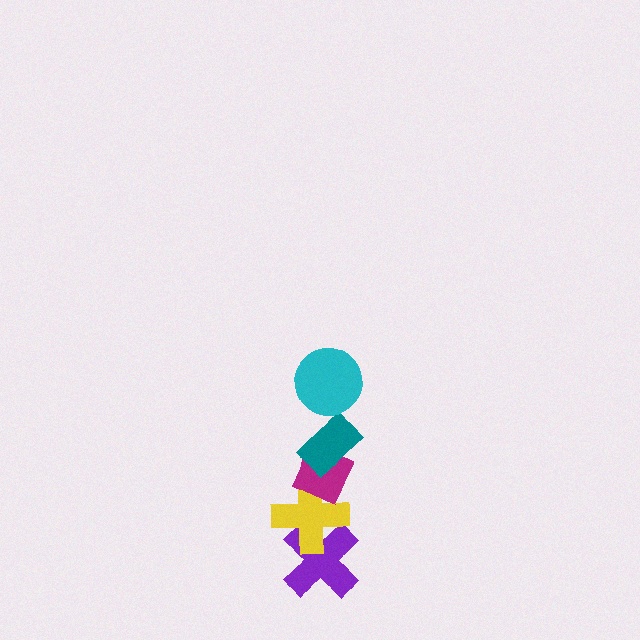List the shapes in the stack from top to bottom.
From top to bottom: the cyan circle, the teal rectangle, the magenta diamond, the yellow cross, the purple cross.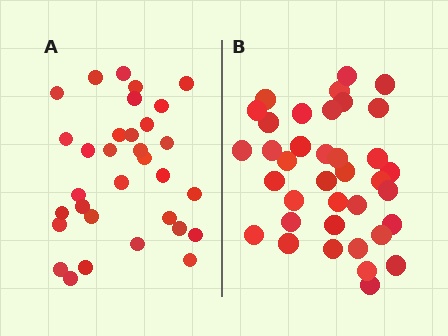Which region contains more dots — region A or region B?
Region B (the right region) has more dots.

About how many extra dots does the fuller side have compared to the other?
Region B has about 5 more dots than region A.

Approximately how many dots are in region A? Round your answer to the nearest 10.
About 30 dots. (The exact count is 32, which rounds to 30.)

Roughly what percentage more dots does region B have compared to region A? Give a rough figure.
About 15% more.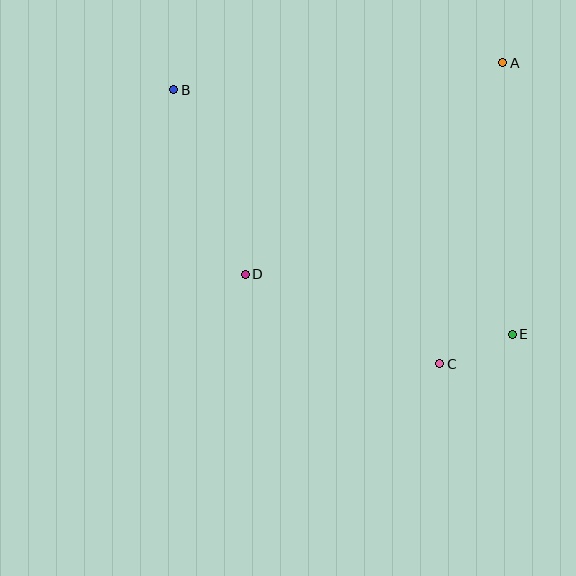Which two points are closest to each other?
Points C and E are closest to each other.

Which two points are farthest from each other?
Points B and E are farthest from each other.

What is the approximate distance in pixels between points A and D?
The distance between A and D is approximately 333 pixels.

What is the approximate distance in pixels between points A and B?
The distance between A and B is approximately 330 pixels.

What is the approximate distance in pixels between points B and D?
The distance between B and D is approximately 198 pixels.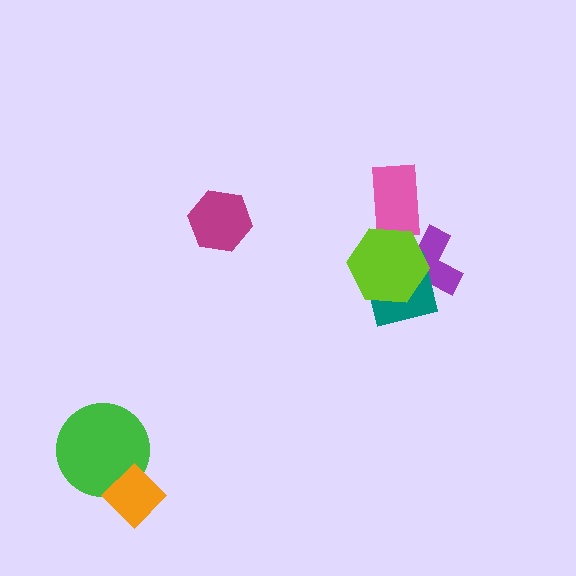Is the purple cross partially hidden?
Yes, it is partially covered by another shape.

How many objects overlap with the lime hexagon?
3 objects overlap with the lime hexagon.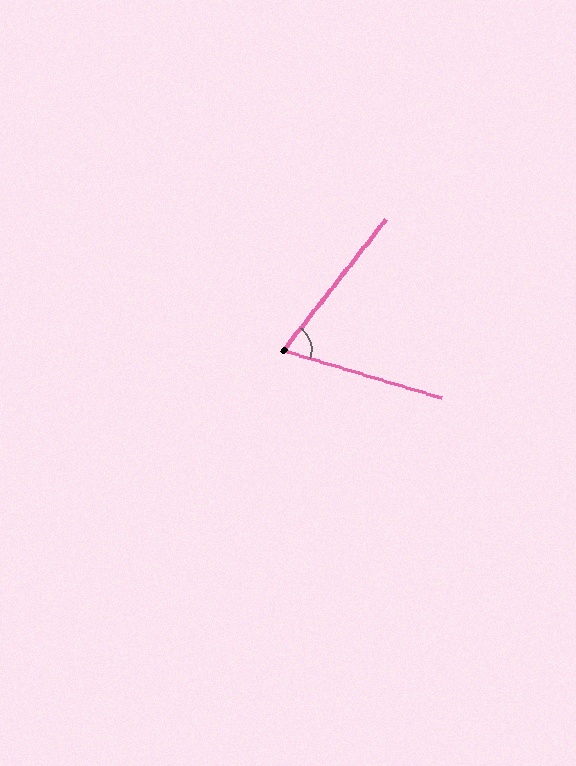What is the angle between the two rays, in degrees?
Approximately 69 degrees.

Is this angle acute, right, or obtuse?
It is acute.